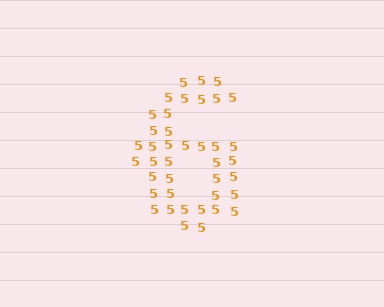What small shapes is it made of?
It is made of small digit 5's.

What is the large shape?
The large shape is the digit 6.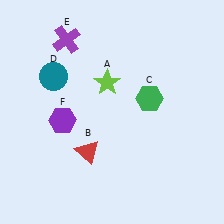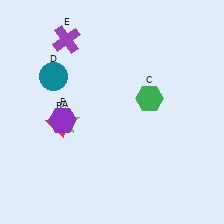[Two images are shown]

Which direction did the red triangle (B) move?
The red triangle (B) moved left.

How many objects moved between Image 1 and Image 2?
2 objects moved between the two images.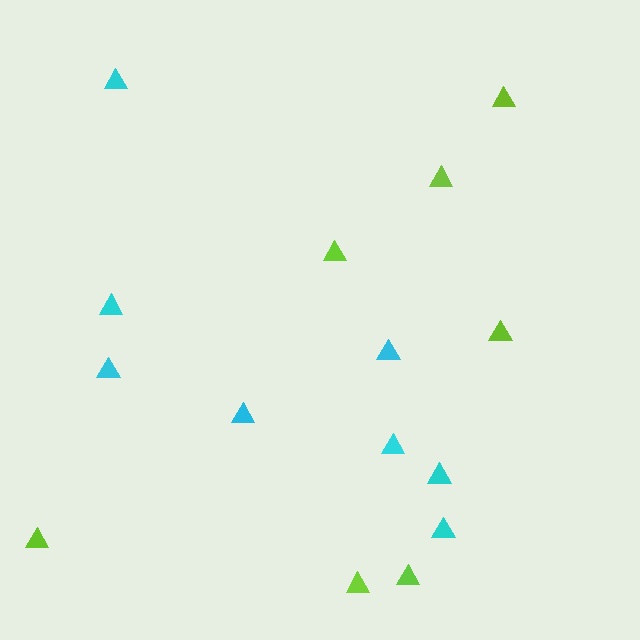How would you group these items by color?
There are 2 groups: one group of cyan triangles (8) and one group of lime triangles (7).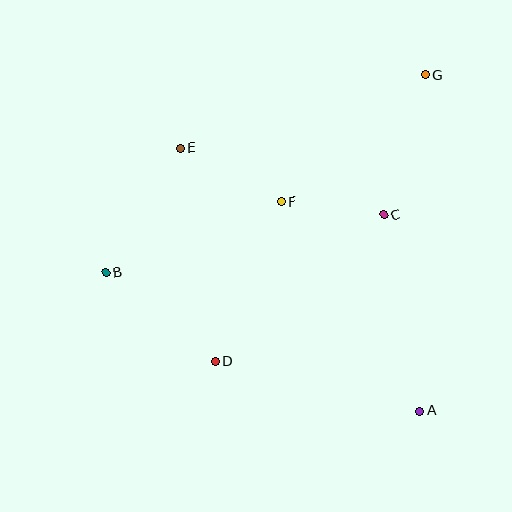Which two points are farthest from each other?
Points B and G are farthest from each other.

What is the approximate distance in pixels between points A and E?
The distance between A and E is approximately 356 pixels.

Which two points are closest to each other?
Points C and F are closest to each other.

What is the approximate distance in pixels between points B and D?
The distance between B and D is approximately 141 pixels.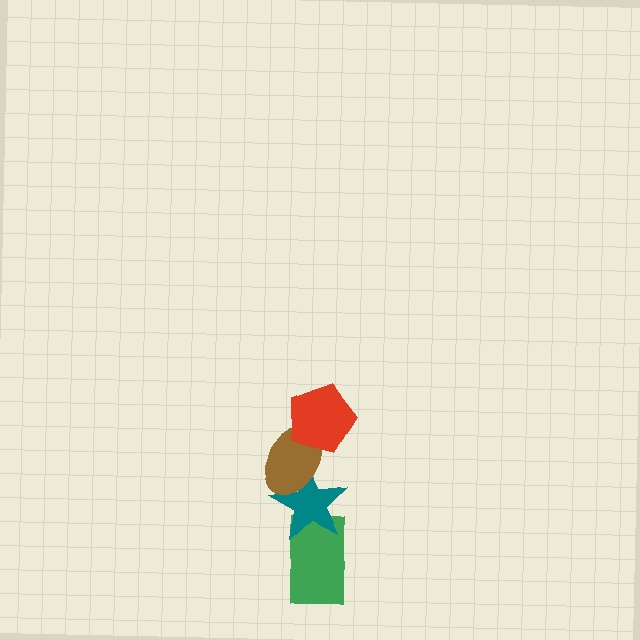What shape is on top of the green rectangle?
The teal star is on top of the green rectangle.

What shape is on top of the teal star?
The brown ellipse is on top of the teal star.